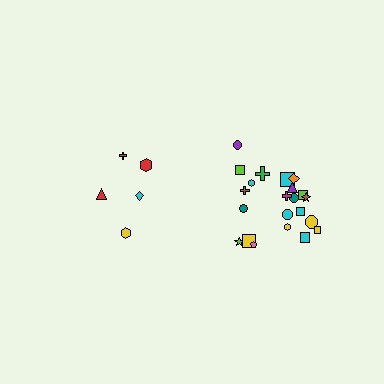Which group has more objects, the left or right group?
The right group.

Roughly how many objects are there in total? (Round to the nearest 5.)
Roughly 25 objects in total.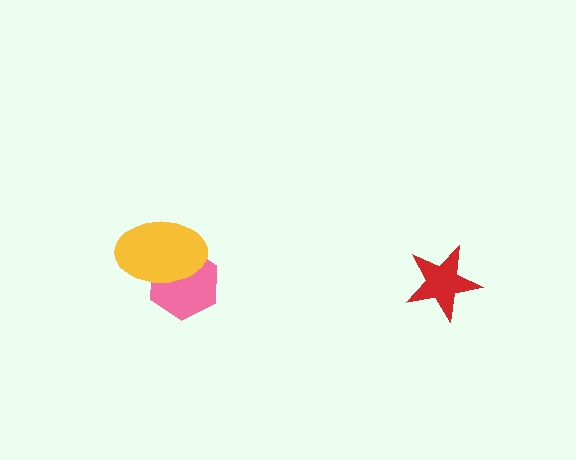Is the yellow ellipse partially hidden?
No, no other shape covers it.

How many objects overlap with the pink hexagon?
1 object overlaps with the pink hexagon.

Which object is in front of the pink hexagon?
The yellow ellipse is in front of the pink hexagon.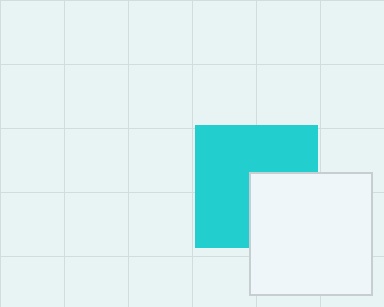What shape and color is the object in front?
The object in front is a white square.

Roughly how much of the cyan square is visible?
Most of it is visible (roughly 65%).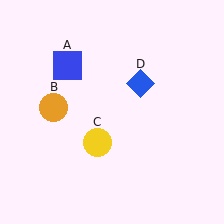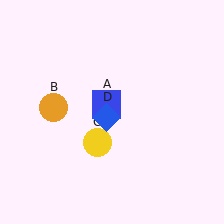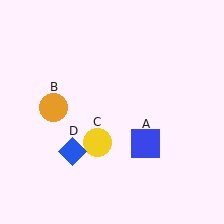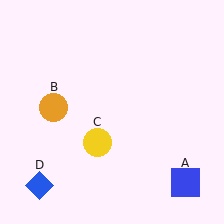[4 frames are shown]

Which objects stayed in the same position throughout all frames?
Orange circle (object B) and yellow circle (object C) remained stationary.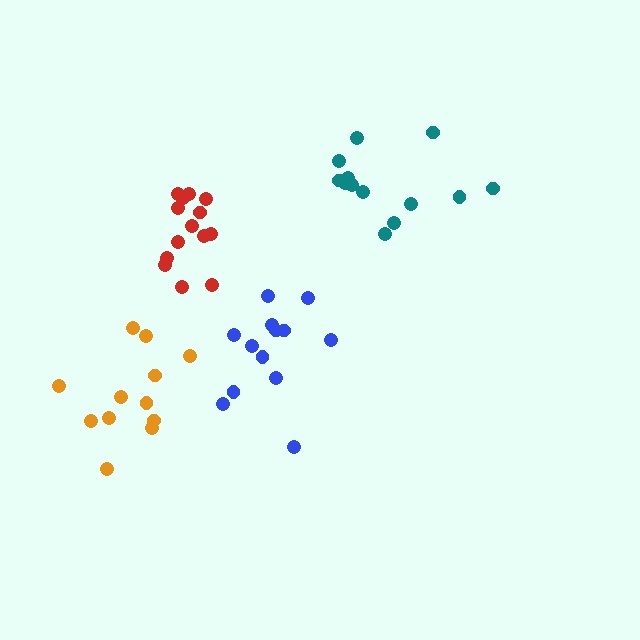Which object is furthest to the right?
The teal cluster is rightmost.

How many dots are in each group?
Group 1: 12 dots, Group 2: 14 dots, Group 3: 13 dots, Group 4: 13 dots (52 total).